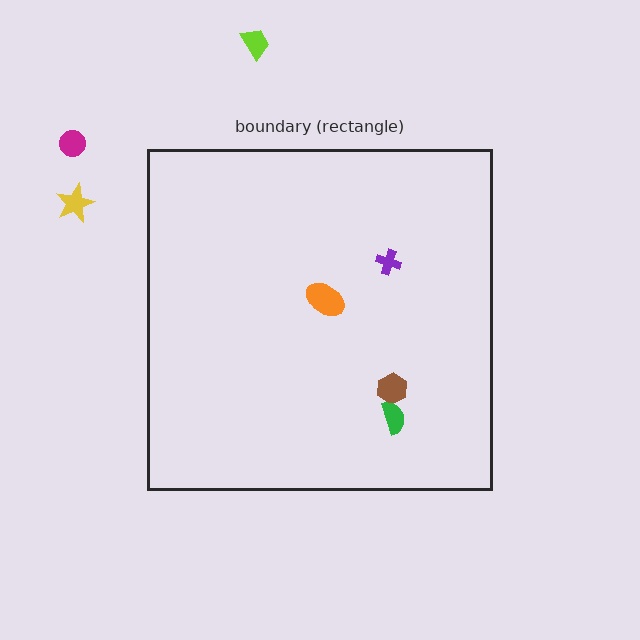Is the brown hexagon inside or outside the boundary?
Inside.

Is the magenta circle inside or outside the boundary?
Outside.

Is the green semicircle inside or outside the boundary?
Inside.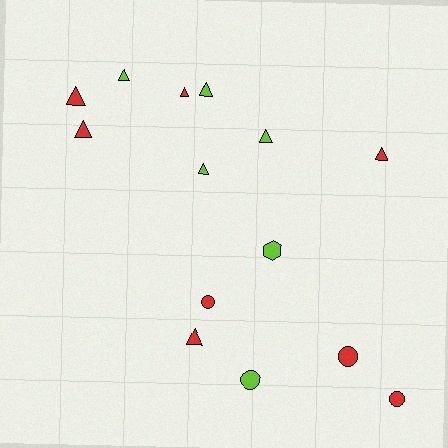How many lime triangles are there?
There are 4 lime triangles.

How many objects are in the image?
There are 14 objects.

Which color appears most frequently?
Red, with 8 objects.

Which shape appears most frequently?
Triangle, with 9 objects.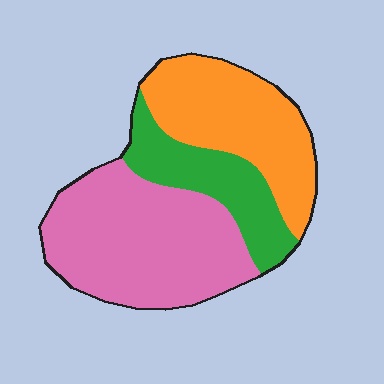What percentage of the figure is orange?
Orange covers 33% of the figure.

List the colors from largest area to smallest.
From largest to smallest: pink, orange, green.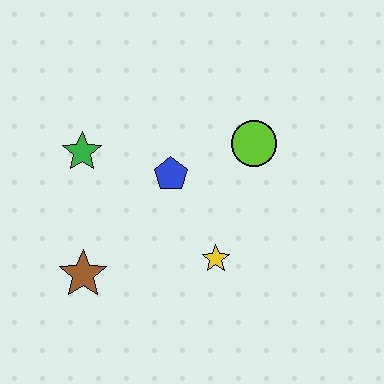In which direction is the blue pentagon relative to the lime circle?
The blue pentagon is to the left of the lime circle.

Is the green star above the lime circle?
No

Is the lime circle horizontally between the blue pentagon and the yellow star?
No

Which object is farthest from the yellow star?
The green star is farthest from the yellow star.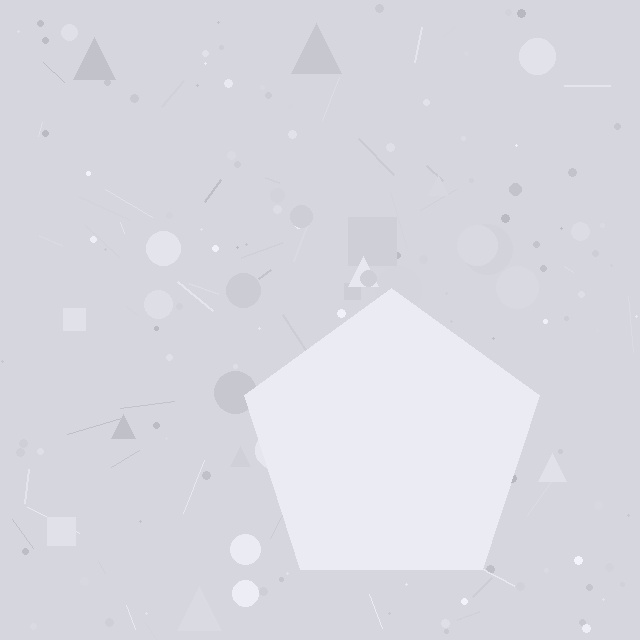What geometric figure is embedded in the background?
A pentagon is embedded in the background.